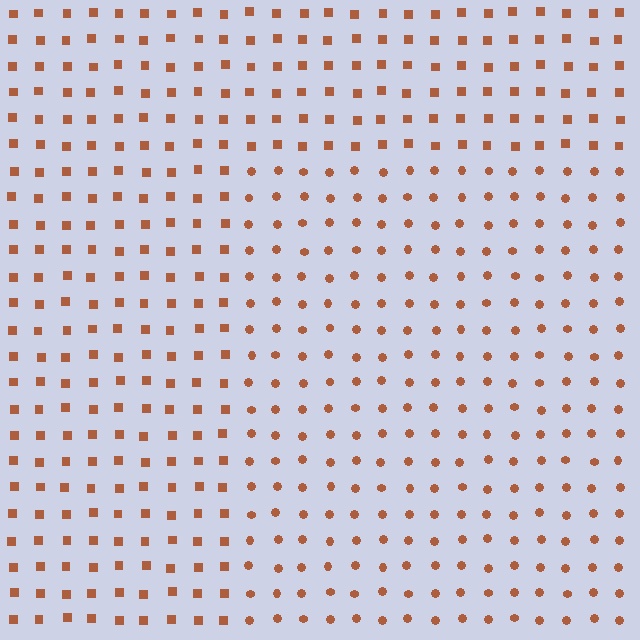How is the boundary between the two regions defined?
The boundary is defined by a change in element shape: circles inside vs. squares outside. All elements share the same color and spacing.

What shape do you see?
I see a rectangle.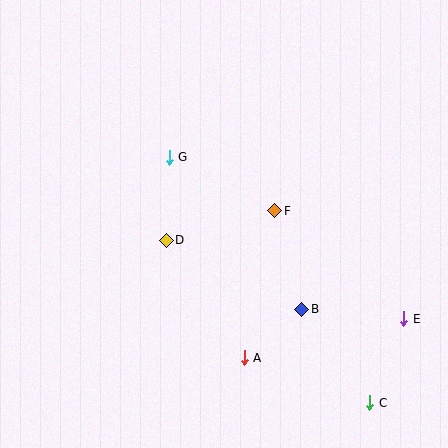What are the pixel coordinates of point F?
Point F is at (275, 211).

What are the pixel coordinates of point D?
Point D is at (166, 240).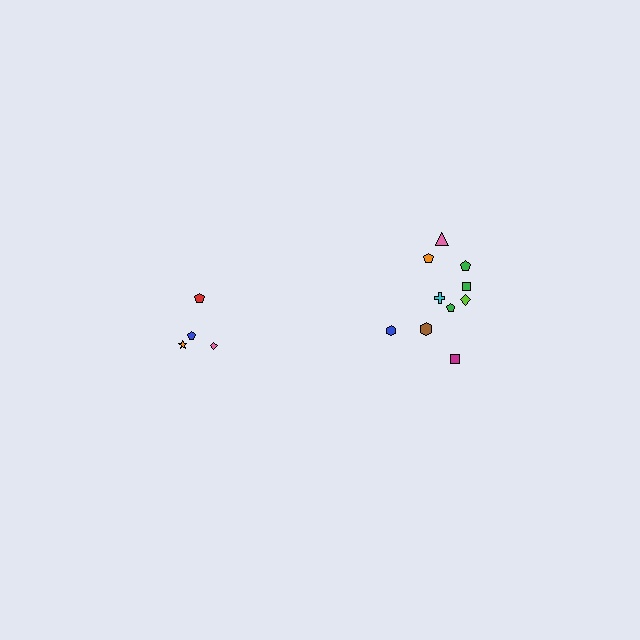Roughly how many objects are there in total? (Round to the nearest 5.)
Roughly 15 objects in total.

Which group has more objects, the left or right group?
The right group.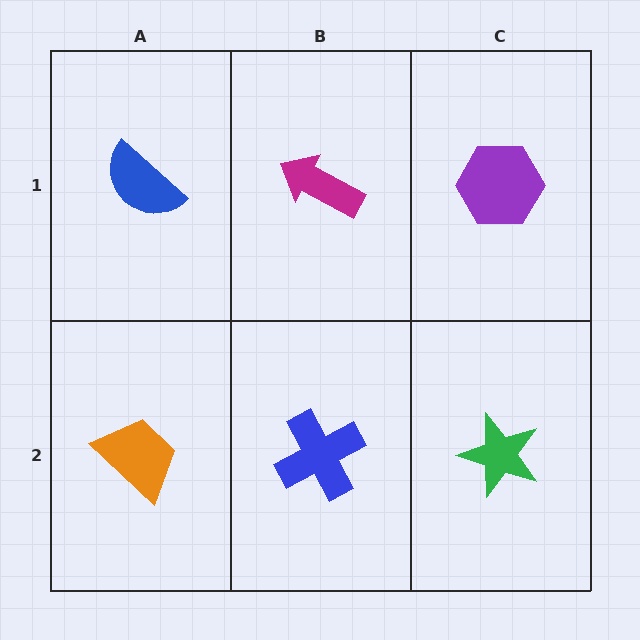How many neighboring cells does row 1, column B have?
3.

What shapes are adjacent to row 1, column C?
A green star (row 2, column C), a magenta arrow (row 1, column B).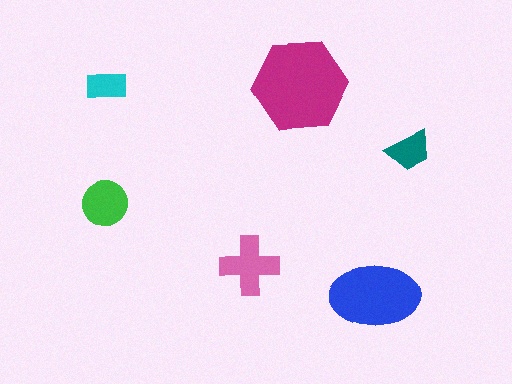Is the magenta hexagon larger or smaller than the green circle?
Larger.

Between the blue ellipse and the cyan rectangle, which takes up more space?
The blue ellipse.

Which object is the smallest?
The cyan rectangle.